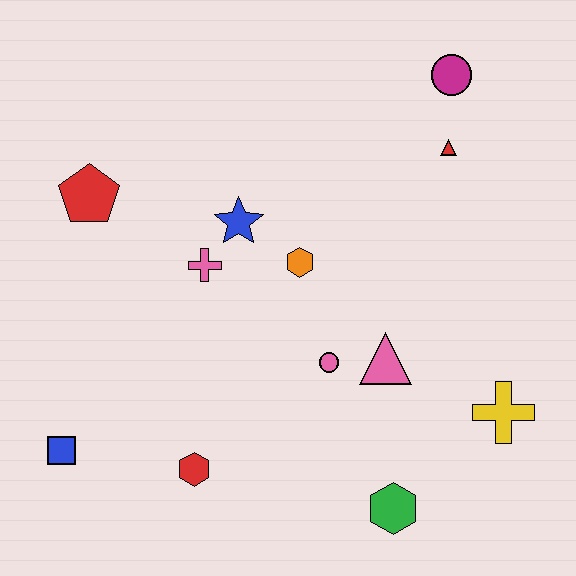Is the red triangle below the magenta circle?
Yes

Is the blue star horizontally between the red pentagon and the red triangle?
Yes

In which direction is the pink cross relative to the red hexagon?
The pink cross is above the red hexagon.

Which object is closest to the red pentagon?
The pink cross is closest to the red pentagon.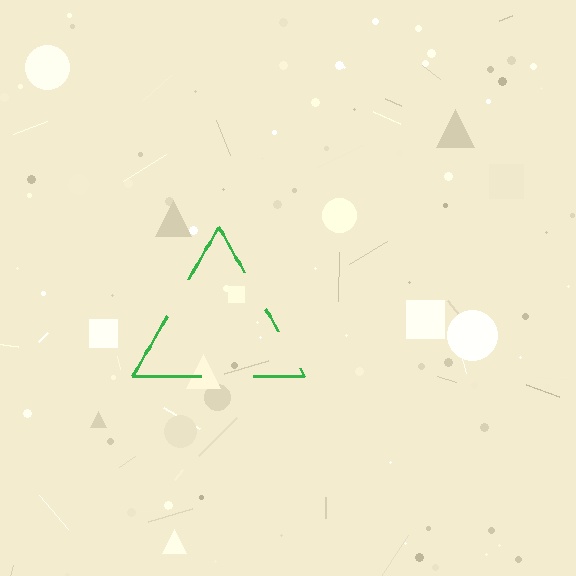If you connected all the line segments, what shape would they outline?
They would outline a triangle.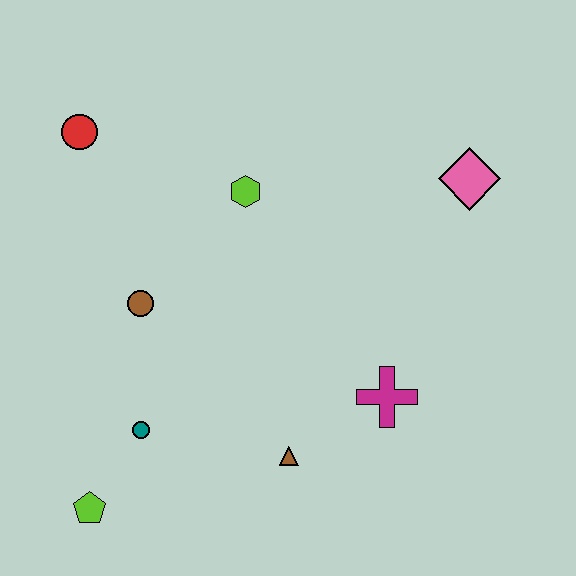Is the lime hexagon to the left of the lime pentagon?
No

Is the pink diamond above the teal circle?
Yes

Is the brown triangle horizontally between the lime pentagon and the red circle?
No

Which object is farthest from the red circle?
The magenta cross is farthest from the red circle.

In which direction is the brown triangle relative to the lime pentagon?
The brown triangle is to the right of the lime pentagon.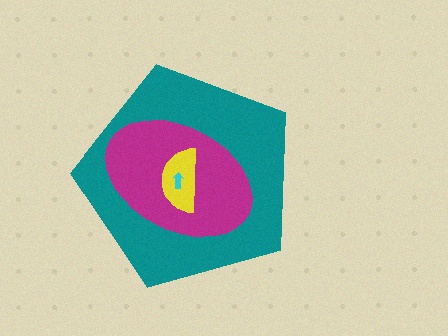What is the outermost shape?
The teal pentagon.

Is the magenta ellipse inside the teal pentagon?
Yes.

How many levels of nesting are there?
4.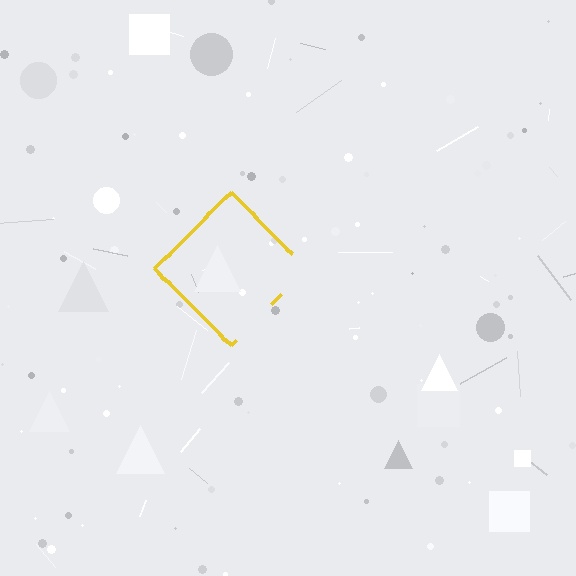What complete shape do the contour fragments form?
The contour fragments form a diamond.